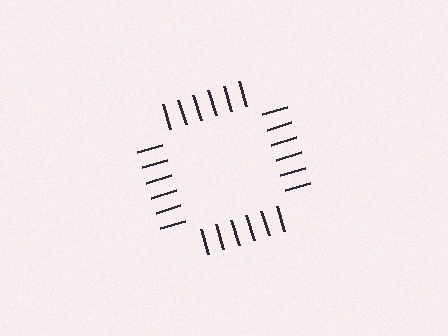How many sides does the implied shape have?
4 sides — the line-ends trace a square.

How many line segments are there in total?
24 — 6 along each of the 4 edges.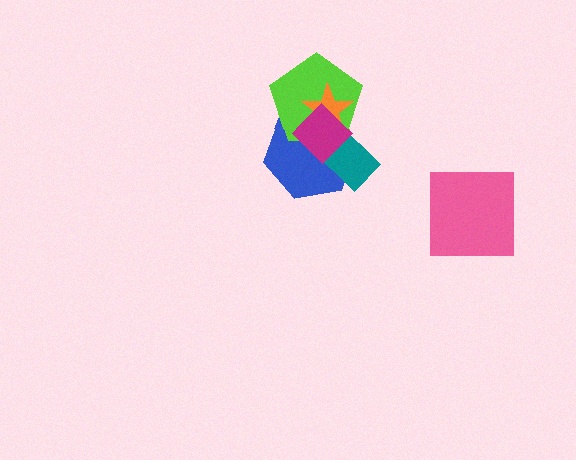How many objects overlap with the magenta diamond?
4 objects overlap with the magenta diamond.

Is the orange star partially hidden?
Yes, it is partially covered by another shape.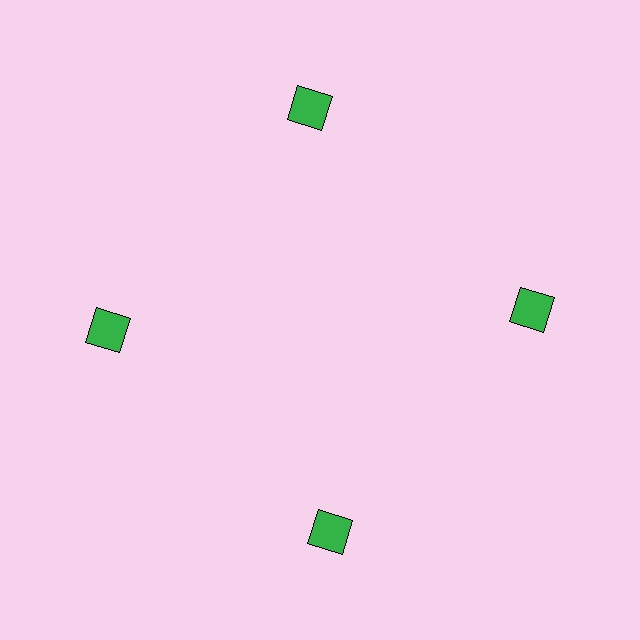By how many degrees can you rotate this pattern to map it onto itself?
The pattern maps onto itself every 90 degrees of rotation.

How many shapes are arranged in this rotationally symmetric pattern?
There are 4 shapes, arranged in 4 groups of 1.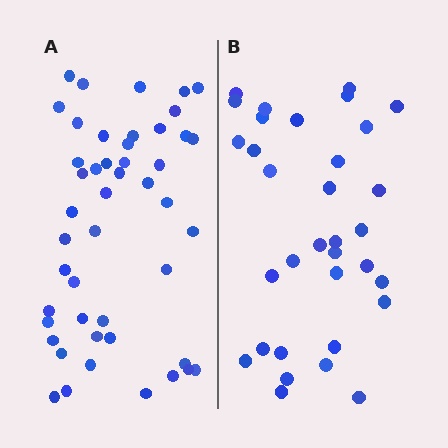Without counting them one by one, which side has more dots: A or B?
Region A (the left region) has more dots.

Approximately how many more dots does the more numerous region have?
Region A has approximately 15 more dots than region B.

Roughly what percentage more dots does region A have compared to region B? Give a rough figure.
About 40% more.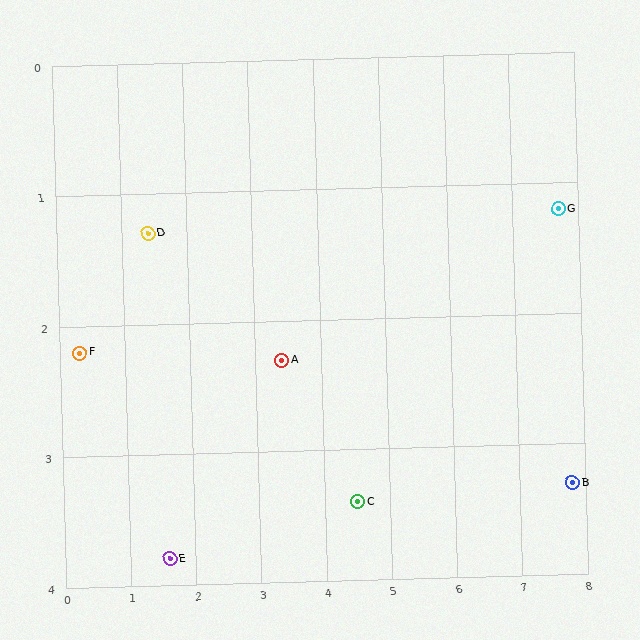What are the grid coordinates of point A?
Point A is at approximately (3.4, 2.3).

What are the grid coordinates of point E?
Point E is at approximately (1.6, 3.8).